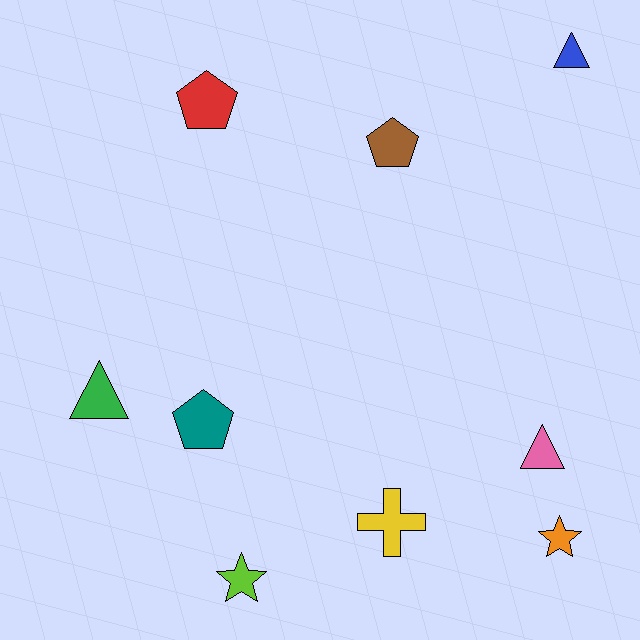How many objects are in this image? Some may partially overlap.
There are 9 objects.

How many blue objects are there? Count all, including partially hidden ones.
There is 1 blue object.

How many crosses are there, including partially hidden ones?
There is 1 cross.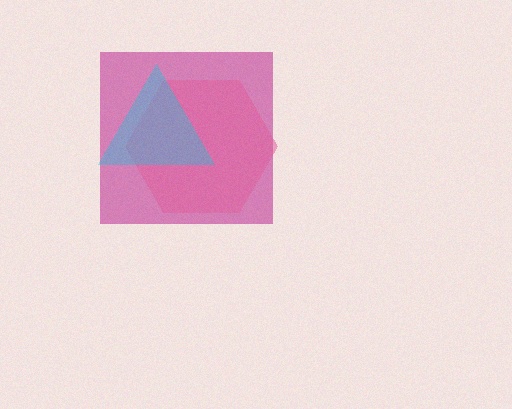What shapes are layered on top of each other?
The layered shapes are: a magenta square, a pink hexagon, a cyan triangle.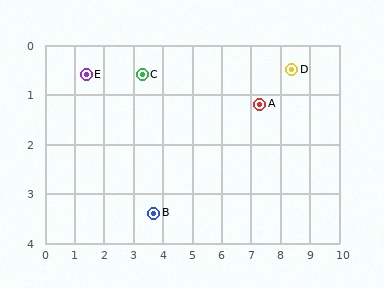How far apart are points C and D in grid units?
Points C and D are about 5.1 grid units apart.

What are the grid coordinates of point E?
Point E is at approximately (1.4, 0.6).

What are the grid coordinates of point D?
Point D is at approximately (8.4, 0.5).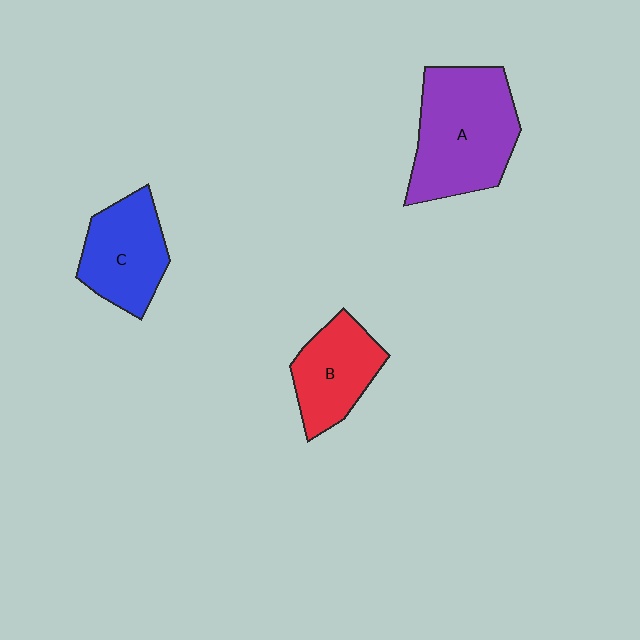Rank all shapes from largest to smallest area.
From largest to smallest: A (purple), C (blue), B (red).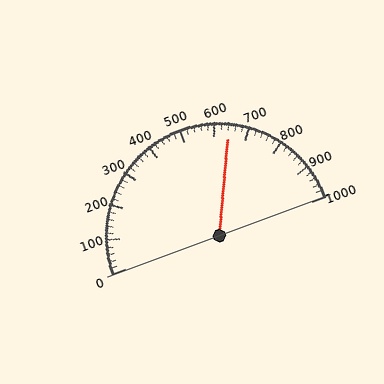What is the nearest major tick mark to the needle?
The nearest major tick mark is 600.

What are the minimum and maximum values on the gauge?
The gauge ranges from 0 to 1000.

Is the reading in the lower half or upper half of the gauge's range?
The reading is in the upper half of the range (0 to 1000).